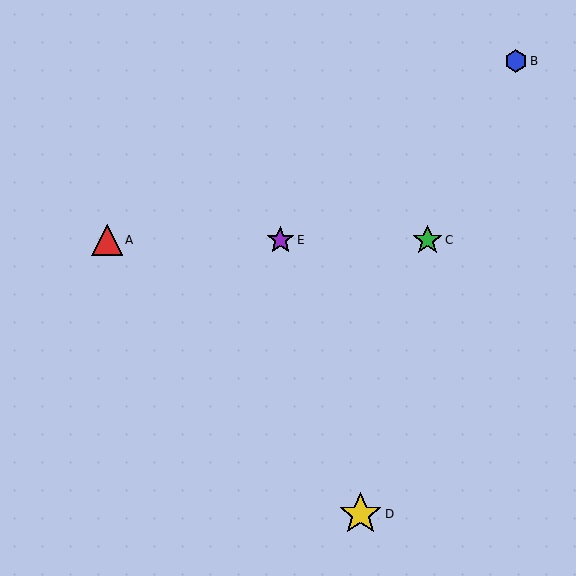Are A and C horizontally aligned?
Yes, both are at y≈240.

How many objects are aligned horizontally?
3 objects (A, C, E) are aligned horizontally.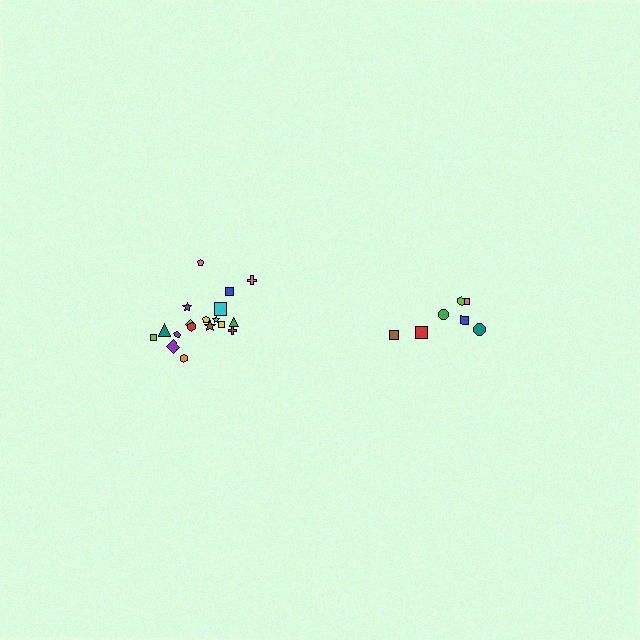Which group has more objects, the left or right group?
The left group.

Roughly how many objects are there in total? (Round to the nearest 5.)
Roughly 25 objects in total.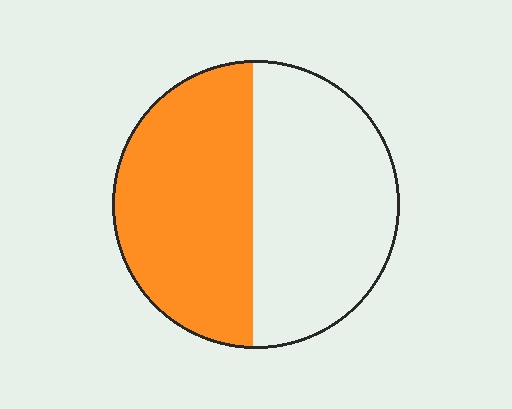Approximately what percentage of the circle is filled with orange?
Approximately 50%.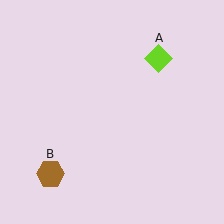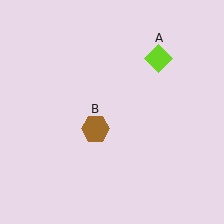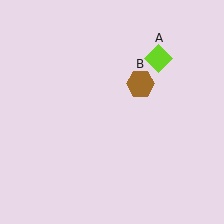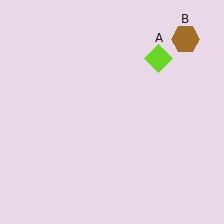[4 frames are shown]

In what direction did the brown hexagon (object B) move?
The brown hexagon (object B) moved up and to the right.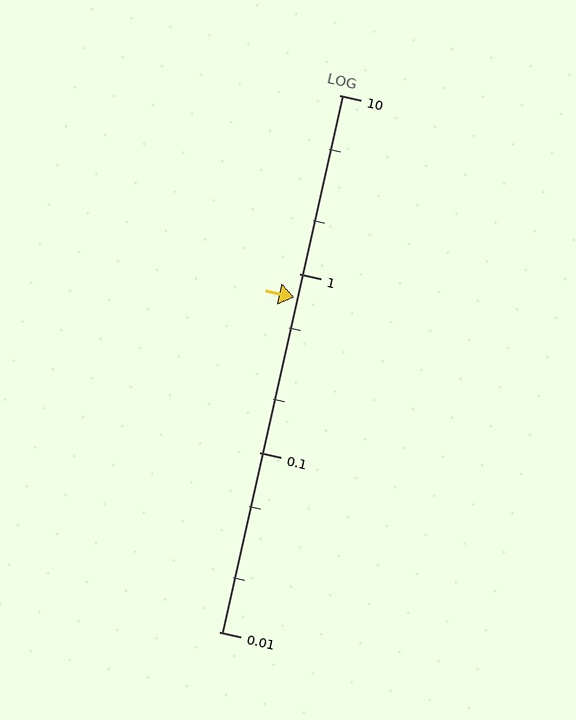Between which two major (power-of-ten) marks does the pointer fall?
The pointer is between 0.1 and 1.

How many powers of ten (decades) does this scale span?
The scale spans 3 decades, from 0.01 to 10.